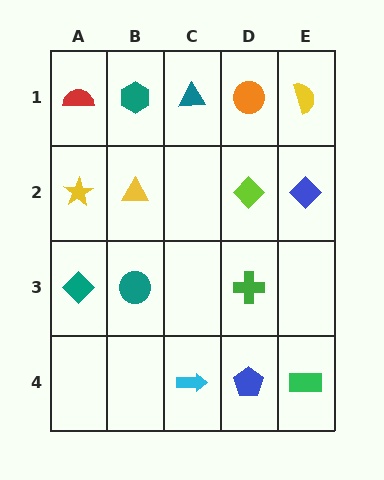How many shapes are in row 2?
4 shapes.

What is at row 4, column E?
A green rectangle.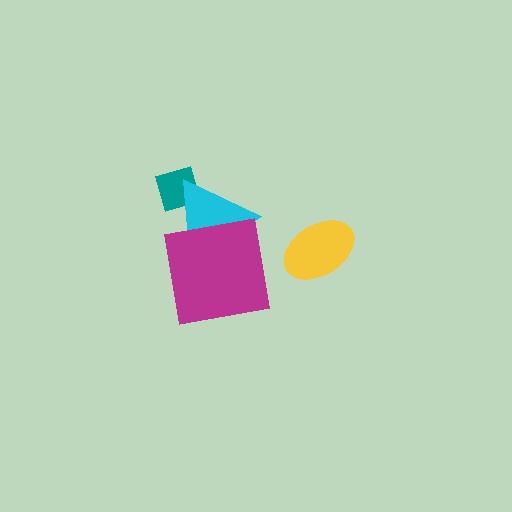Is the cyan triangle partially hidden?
Yes, it is partially covered by another shape.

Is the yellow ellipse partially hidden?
No, no other shape covers it.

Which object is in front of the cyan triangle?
The magenta square is in front of the cyan triangle.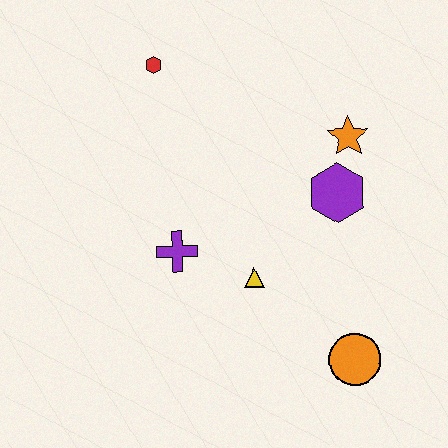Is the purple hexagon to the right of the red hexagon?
Yes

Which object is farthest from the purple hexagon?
The red hexagon is farthest from the purple hexagon.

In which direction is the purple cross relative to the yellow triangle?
The purple cross is to the left of the yellow triangle.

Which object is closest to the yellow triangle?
The purple cross is closest to the yellow triangle.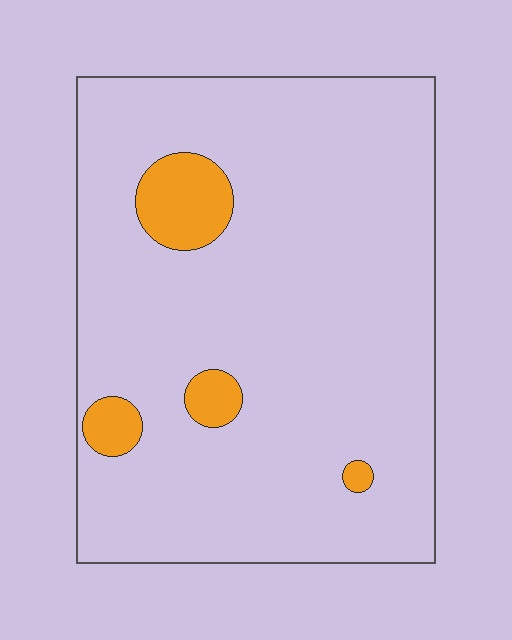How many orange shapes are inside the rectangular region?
4.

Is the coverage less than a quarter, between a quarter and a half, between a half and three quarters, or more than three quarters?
Less than a quarter.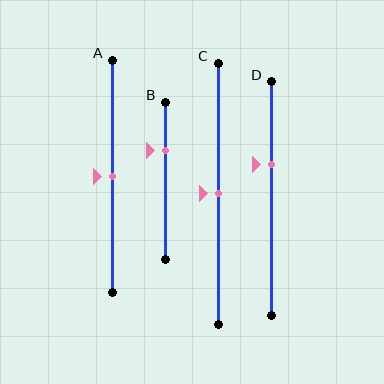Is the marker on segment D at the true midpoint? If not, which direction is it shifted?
No, the marker on segment D is shifted upward by about 15% of the segment length.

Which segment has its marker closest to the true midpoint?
Segment A has its marker closest to the true midpoint.